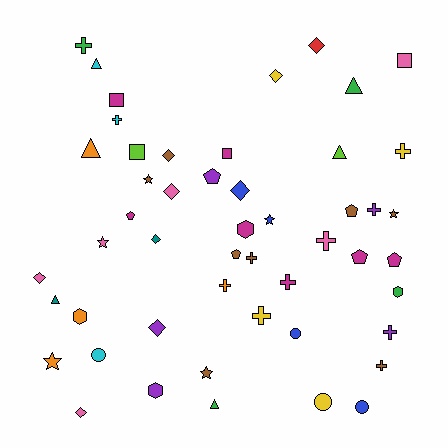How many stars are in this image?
There are 6 stars.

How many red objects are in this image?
There is 1 red object.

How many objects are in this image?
There are 50 objects.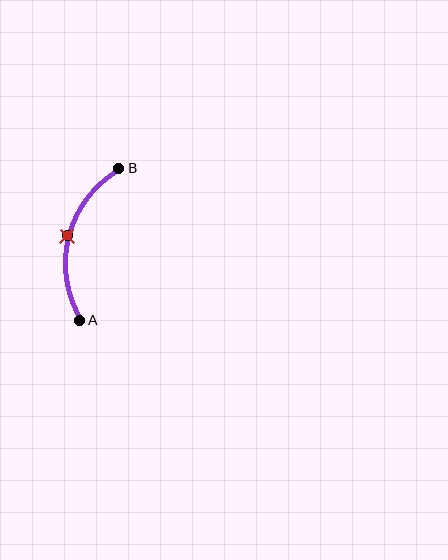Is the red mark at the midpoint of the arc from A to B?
Yes. The red mark lies on the arc at equal arc-length from both A and B — it is the arc midpoint.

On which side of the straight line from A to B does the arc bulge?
The arc bulges to the left of the straight line connecting A and B.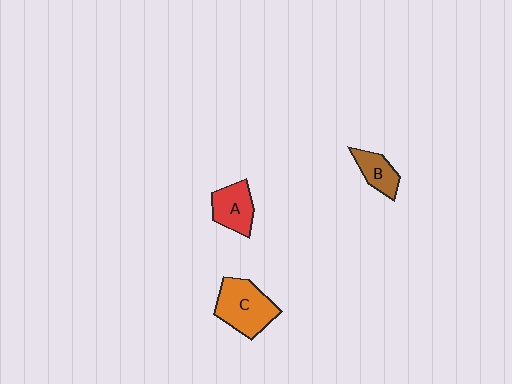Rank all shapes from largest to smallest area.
From largest to smallest: C (orange), A (red), B (brown).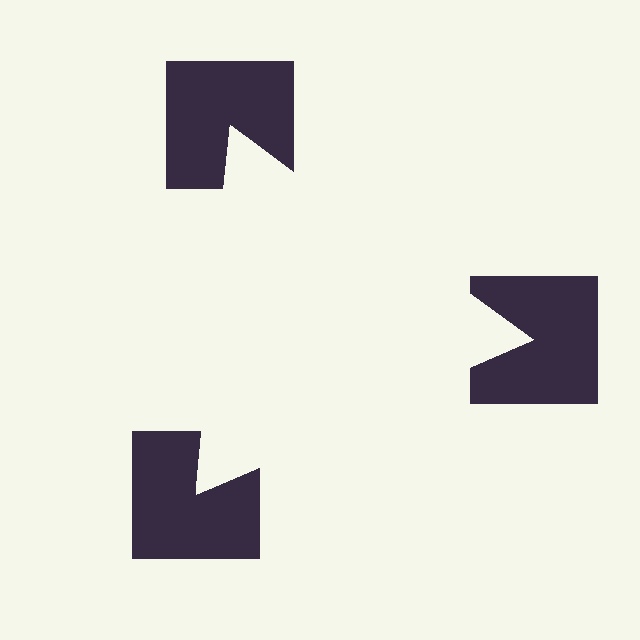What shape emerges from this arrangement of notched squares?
An illusory triangle — its edges are inferred from the aligned wedge cuts in the notched squares, not physically drawn.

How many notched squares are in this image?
There are 3 — one at each vertex of the illusory triangle.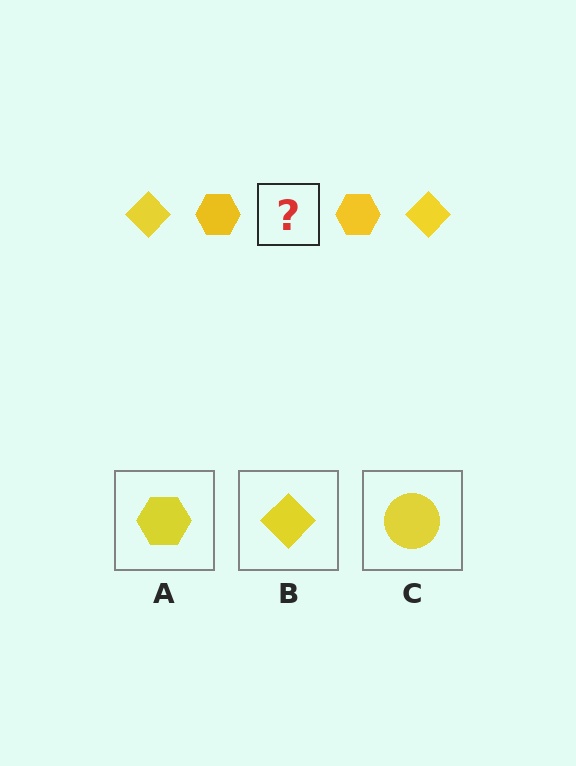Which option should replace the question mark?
Option B.